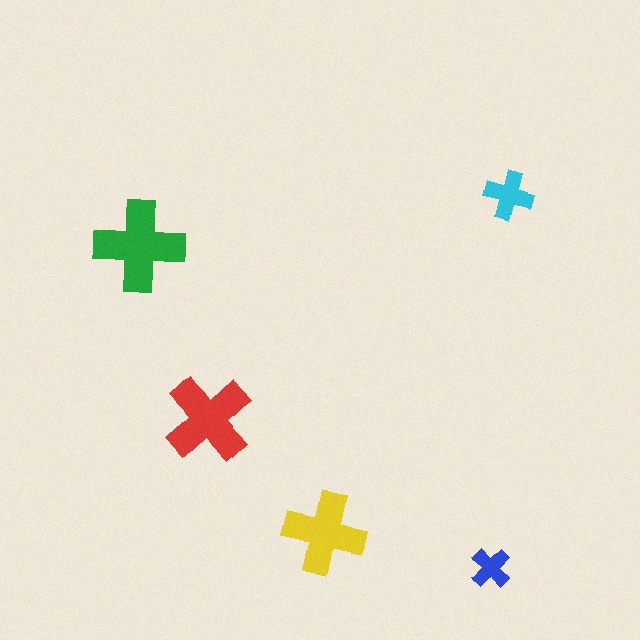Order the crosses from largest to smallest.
the green one, the red one, the yellow one, the cyan one, the blue one.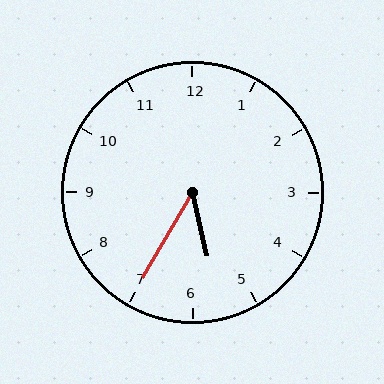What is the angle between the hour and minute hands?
Approximately 42 degrees.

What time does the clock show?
5:35.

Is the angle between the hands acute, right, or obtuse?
It is acute.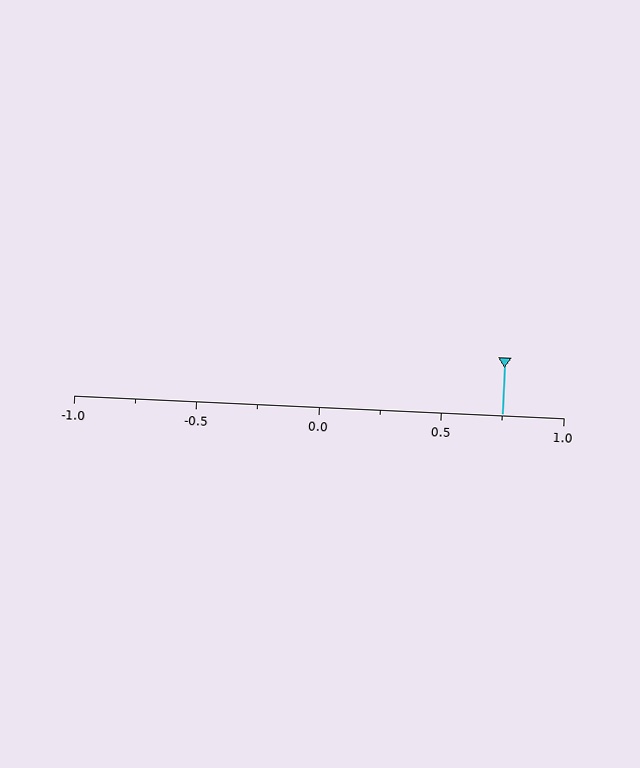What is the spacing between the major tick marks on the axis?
The major ticks are spaced 0.5 apart.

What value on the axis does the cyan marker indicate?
The marker indicates approximately 0.75.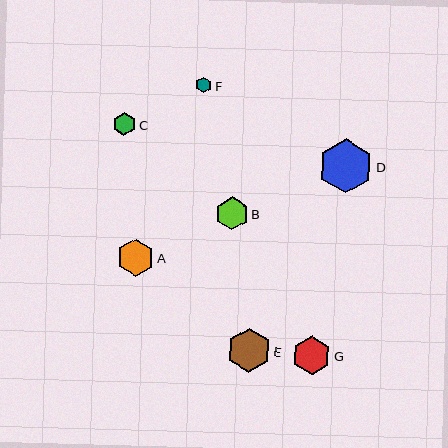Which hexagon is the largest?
Hexagon D is the largest with a size of approximately 54 pixels.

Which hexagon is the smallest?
Hexagon F is the smallest with a size of approximately 16 pixels.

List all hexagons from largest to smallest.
From largest to smallest: D, E, G, A, B, C, F.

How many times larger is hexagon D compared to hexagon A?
Hexagon D is approximately 1.5 times the size of hexagon A.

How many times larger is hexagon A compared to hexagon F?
Hexagon A is approximately 2.3 times the size of hexagon F.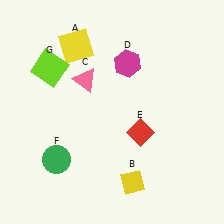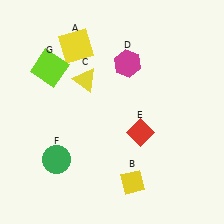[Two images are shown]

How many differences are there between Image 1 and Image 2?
There is 1 difference between the two images.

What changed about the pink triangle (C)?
In Image 1, C is pink. In Image 2, it changed to yellow.